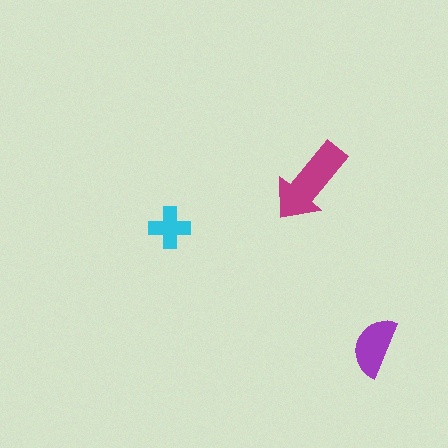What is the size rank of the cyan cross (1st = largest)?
3rd.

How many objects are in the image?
There are 3 objects in the image.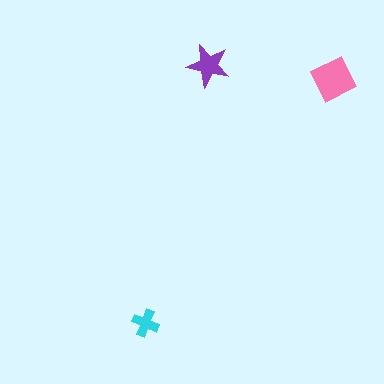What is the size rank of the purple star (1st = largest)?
2nd.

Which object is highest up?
The purple star is topmost.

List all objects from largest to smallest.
The pink diamond, the purple star, the cyan cross.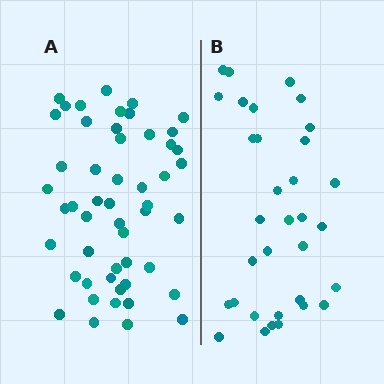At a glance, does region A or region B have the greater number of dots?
Region A (the left region) has more dots.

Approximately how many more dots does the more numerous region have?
Region A has approximately 20 more dots than region B.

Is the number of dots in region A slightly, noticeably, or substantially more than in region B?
Region A has substantially more. The ratio is roughly 1.5 to 1.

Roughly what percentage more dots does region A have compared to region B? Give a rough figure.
About 55% more.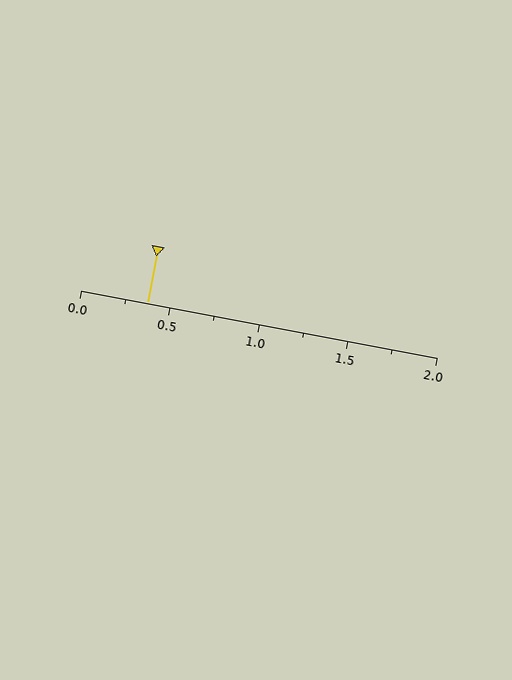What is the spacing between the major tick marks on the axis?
The major ticks are spaced 0.5 apart.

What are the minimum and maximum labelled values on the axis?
The axis runs from 0.0 to 2.0.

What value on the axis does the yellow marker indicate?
The marker indicates approximately 0.38.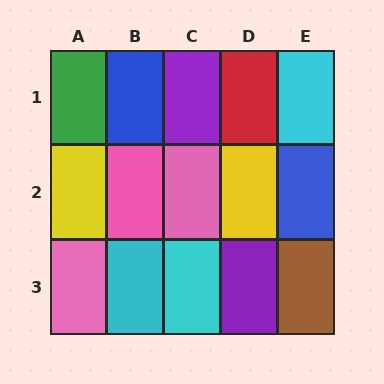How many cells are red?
1 cell is red.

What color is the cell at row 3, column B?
Cyan.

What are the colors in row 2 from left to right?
Yellow, pink, pink, yellow, blue.